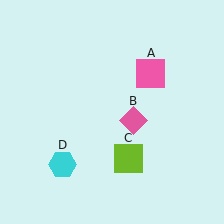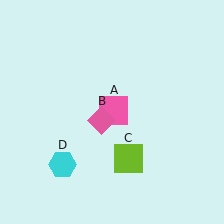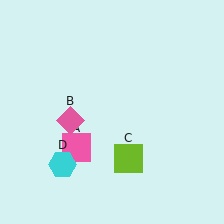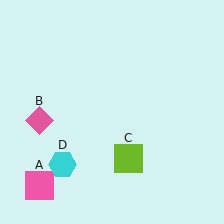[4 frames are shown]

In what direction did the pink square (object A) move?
The pink square (object A) moved down and to the left.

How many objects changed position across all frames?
2 objects changed position: pink square (object A), pink diamond (object B).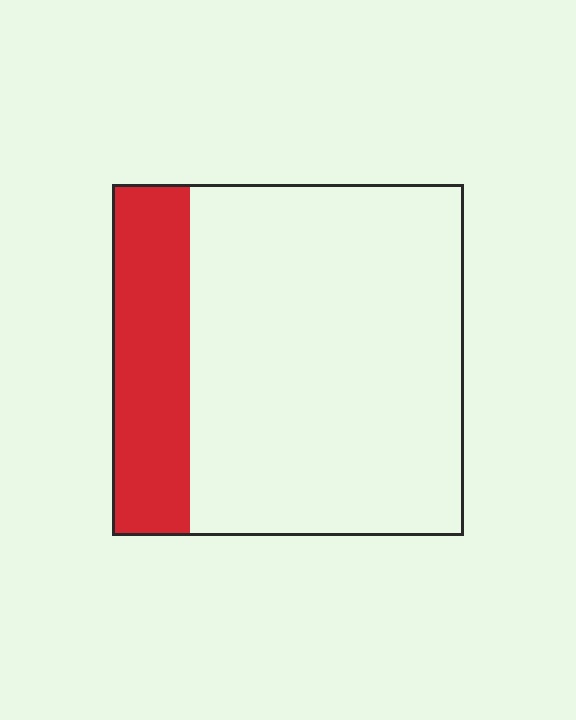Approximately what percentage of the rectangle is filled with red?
Approximately 20%.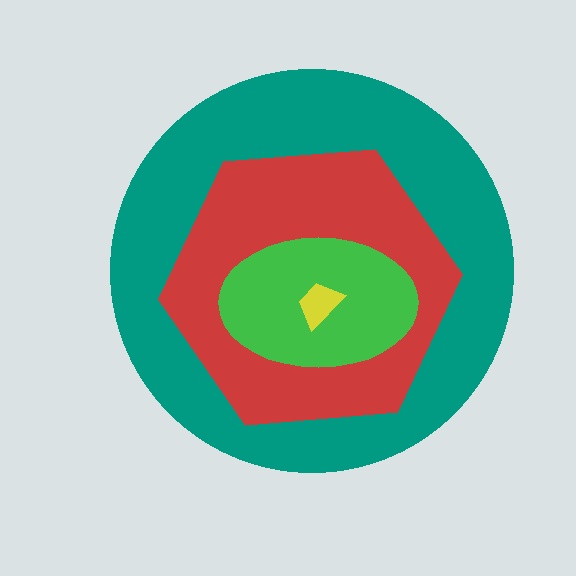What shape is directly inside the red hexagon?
The green ellipse.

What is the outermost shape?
The teal circle.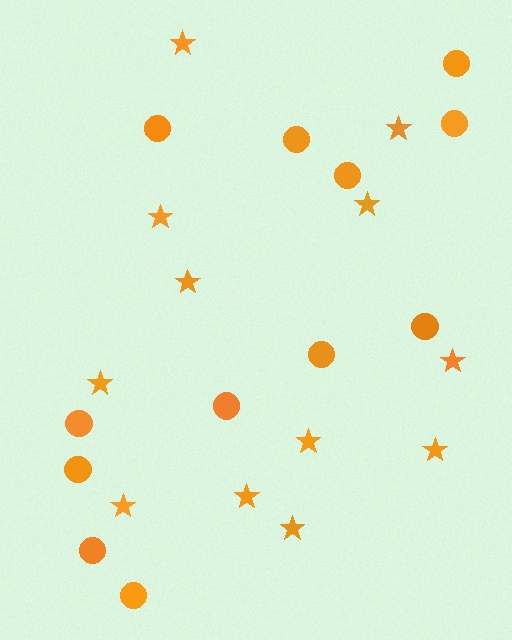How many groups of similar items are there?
There are 2 groups: one group of circles (12) and one group of stars (12).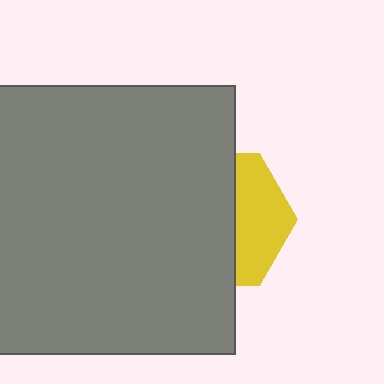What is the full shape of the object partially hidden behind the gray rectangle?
The partially hidden object is a yellow hexagon.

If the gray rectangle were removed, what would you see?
You would see the complete yellow hexagon.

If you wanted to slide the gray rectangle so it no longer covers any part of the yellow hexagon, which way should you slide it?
Slide it left — that is the most direct way to separate the two shapes.